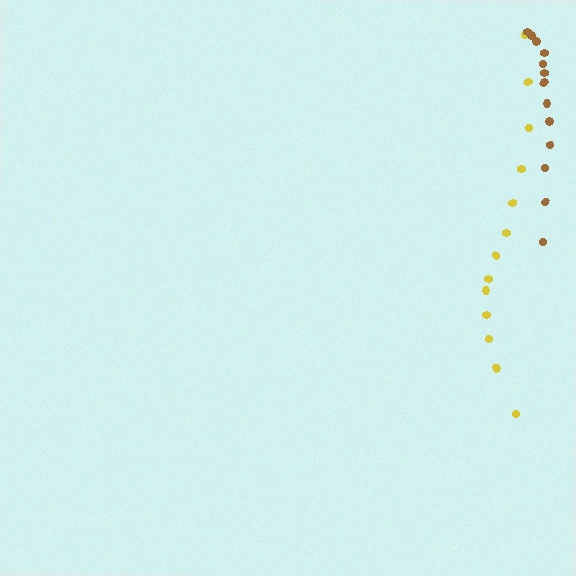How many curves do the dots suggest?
There are 2 distinct paths.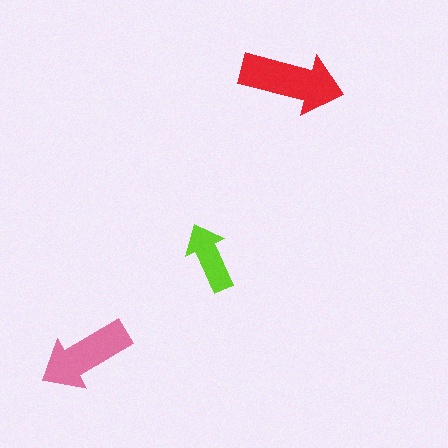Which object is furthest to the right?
The red arrow is rightmost.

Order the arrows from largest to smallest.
the red one, the pink one, the lime one.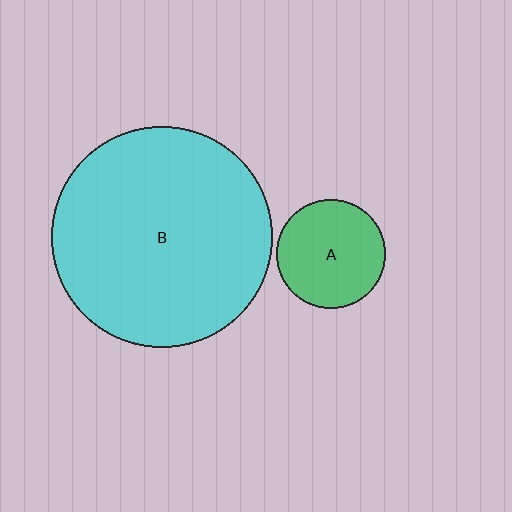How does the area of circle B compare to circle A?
Approximately 4.1 times.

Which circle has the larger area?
Circle B (cyan).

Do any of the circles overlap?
No, none of the circles overlap.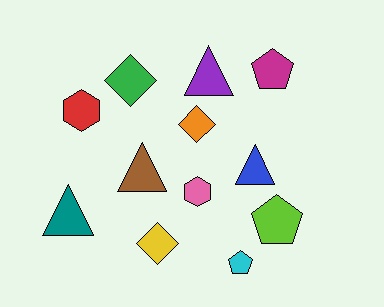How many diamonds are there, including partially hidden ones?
There are 3 diamonds.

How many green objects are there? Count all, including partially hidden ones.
There is 1 green object.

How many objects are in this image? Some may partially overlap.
There are 12 objects.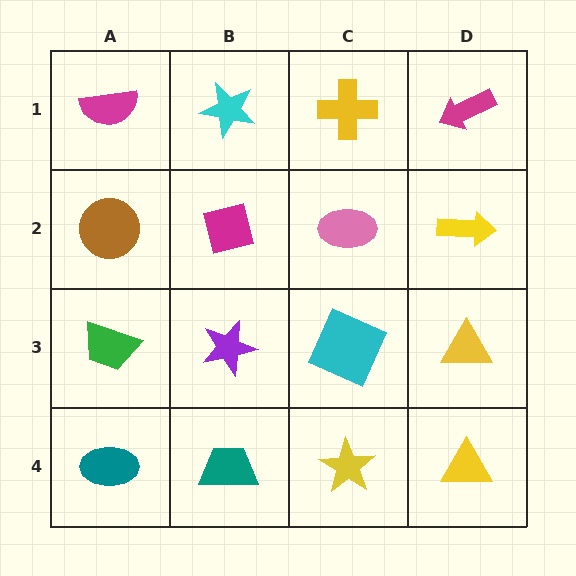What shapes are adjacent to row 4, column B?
A purple star (row 3, column B), a teal ellipse (row 4, column A), a yellow star (row 4, column C).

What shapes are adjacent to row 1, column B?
A magenta square (row 2, column B), a magenta semicircle (row 1, column A), a yellow cross (row 1, column C).